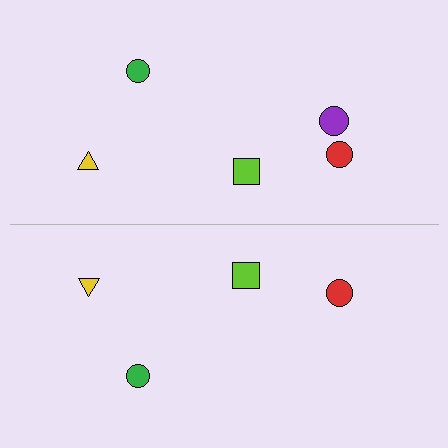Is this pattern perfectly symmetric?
No, the pattern is not perfectly symmetric. A purple circle is missing from the bottom side.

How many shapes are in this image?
There are 9 shapes in this image.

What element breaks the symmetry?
A purple circle is missing from the bottom side.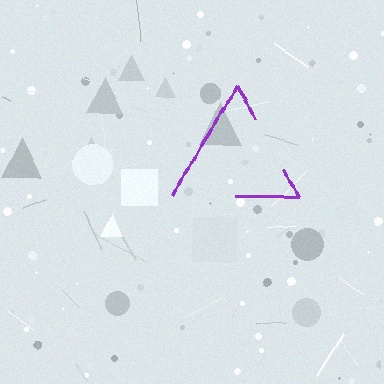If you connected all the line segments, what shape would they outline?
They would outline a triangle.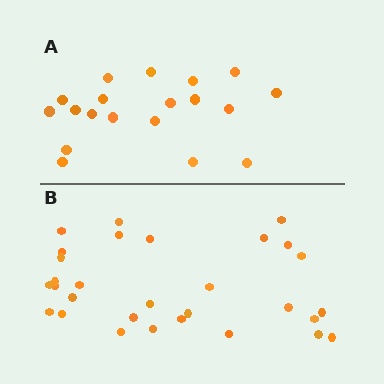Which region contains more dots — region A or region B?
Region B (the bottom region) has more dots.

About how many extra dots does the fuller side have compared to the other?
Region B has roughly 12 or so more dots than region A.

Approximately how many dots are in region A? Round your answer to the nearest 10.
About 20 dots. (The exact count is 19, which rounds to 20.)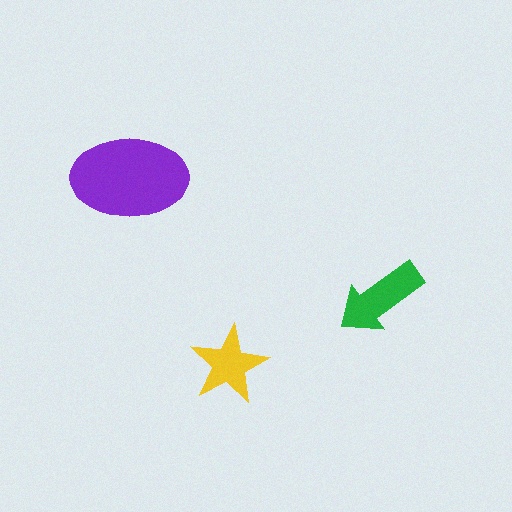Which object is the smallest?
The yellow star.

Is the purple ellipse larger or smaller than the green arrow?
Larger.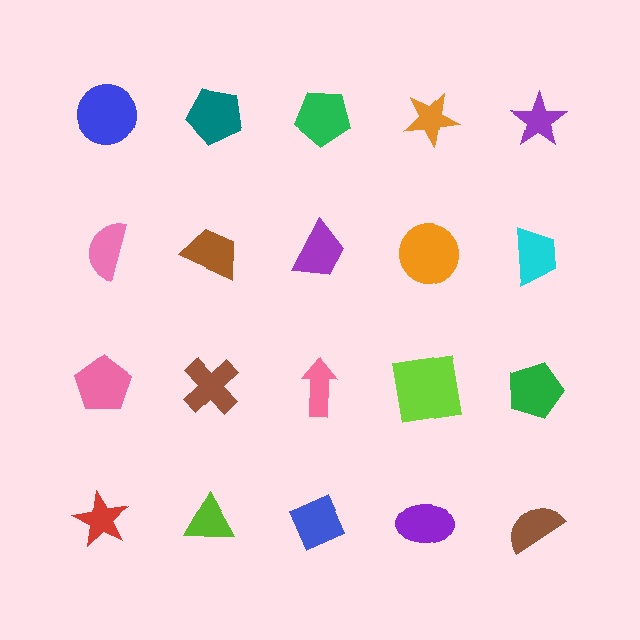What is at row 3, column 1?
A pink pentagon.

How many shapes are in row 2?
5 shapes.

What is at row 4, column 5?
A brown semicircle.